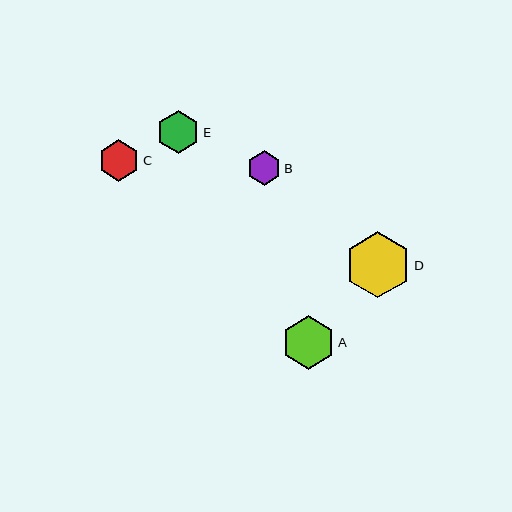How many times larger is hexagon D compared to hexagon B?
Hexagon D is approximately 1.9 times the size of hexagon B.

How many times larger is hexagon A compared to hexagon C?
Hexagon A is approximately 1.3 times the size of hexagon C.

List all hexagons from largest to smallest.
From largest to smallest: D, A, E, C, B.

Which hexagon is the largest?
Hexagon D is the largest with a size of approximately 66 pixels.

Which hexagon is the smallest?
Hexagon B is the smallest with a size of approximately 34 pixels.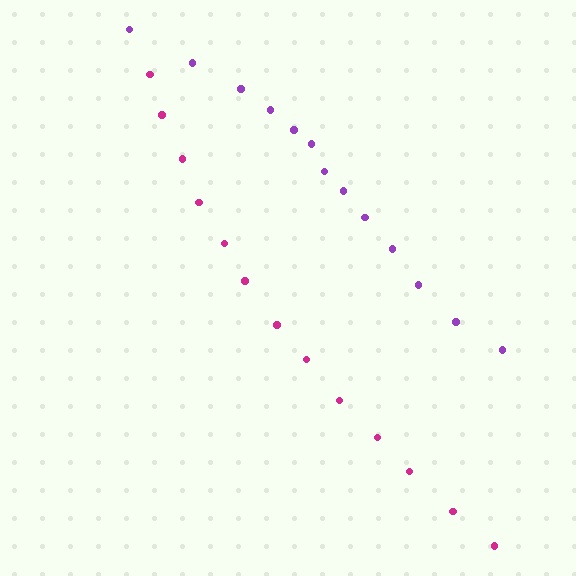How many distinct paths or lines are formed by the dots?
There are 2 distinct paths.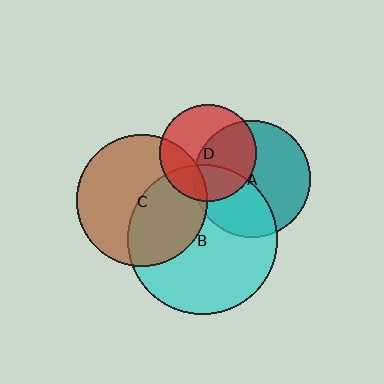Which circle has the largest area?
Circle B (cyan).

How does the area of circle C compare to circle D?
Approximately 1.9 times.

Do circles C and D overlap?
Yes.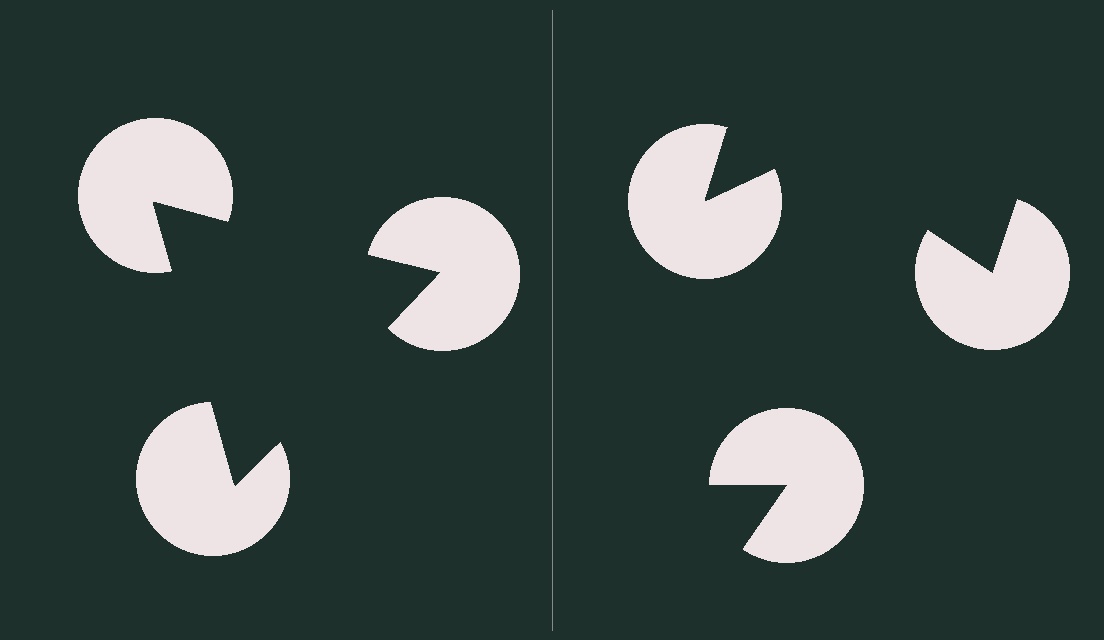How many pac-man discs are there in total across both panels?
6 — 3 on each side.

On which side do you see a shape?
An illusory triangle appears on the left side. On the right side the wedge cuts are rotated, so no coherent shape forms.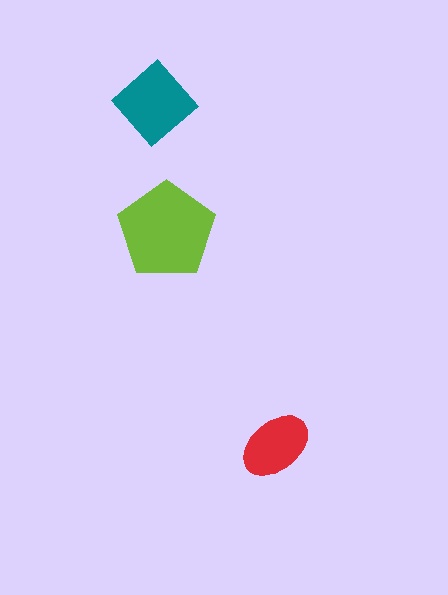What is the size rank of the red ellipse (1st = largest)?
3rd.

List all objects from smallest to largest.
The red ellipse, the teal diamond, the lime pentagon.